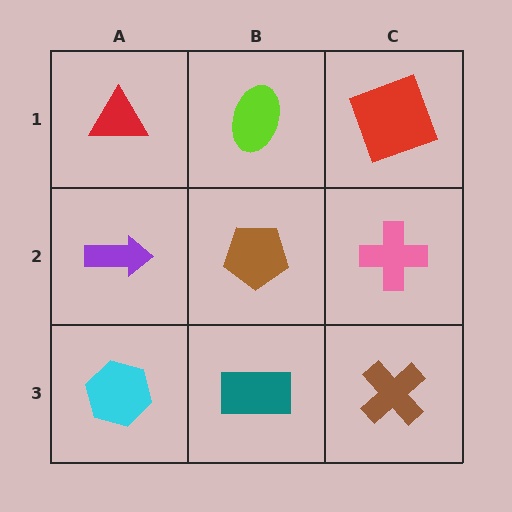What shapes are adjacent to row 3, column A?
A purple arrow (row 2, column A), a teal rectangle (row 3, column B).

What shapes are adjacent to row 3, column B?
A brown pentagon (row 2, column B), a cyan hexagon (row 3, column A), a brown cross (row 3, column C).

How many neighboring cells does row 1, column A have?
2.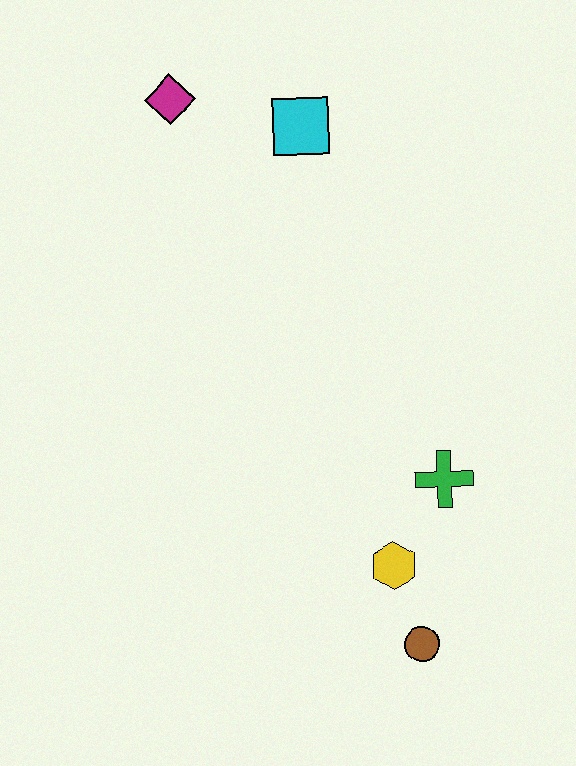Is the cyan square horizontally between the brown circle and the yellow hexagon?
No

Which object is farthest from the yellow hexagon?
The magenta diamond is farthest from the yellow hexagon.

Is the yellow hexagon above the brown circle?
Yes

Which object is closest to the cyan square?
The magenta diamond is closest to the cyan square.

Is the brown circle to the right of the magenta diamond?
Yes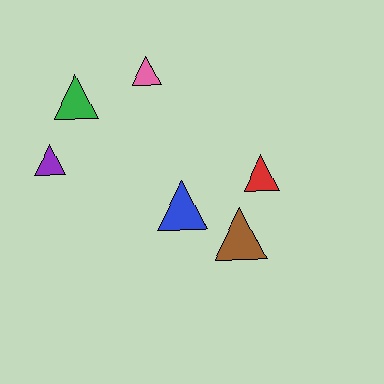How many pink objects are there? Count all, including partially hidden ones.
There is 1 pink object.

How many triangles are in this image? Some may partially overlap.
There are 6 triangles.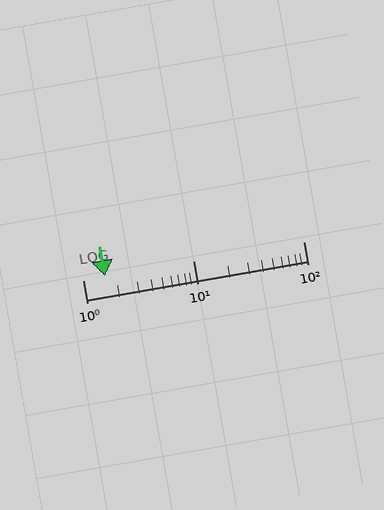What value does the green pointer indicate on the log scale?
The pointer indicates approximately 1.6.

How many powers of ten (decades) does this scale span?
The scale spans 2 decades, from 1 to 100.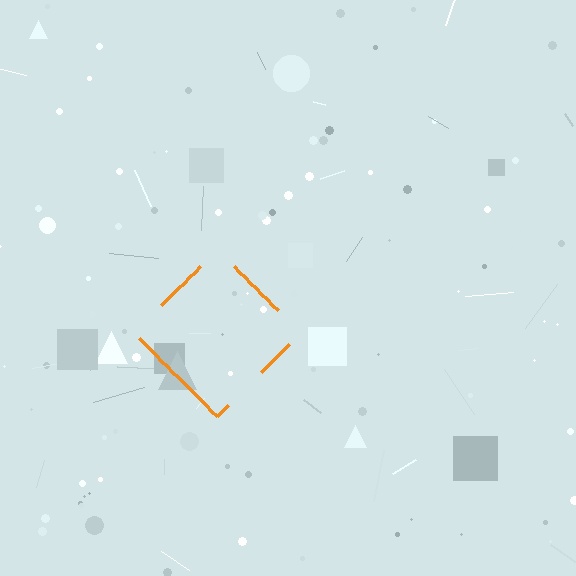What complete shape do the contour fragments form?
The contour fragments form a diamond.